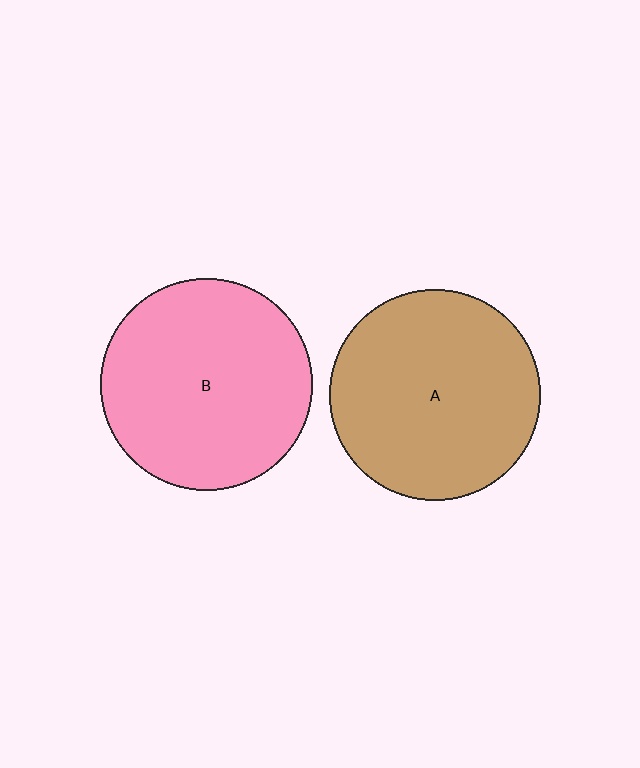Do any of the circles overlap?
No, none of the circles overlap.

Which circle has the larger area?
Circle B (pink).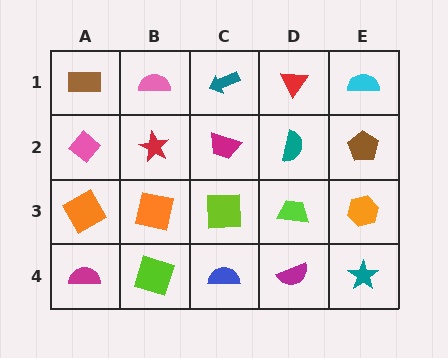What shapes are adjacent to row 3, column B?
A red star (row 2, column B), a lime square (row 4, column B), an orange square (row 3, column A), a lime square (row 3, column C).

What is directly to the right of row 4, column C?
A magenta semicircle.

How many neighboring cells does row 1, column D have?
3.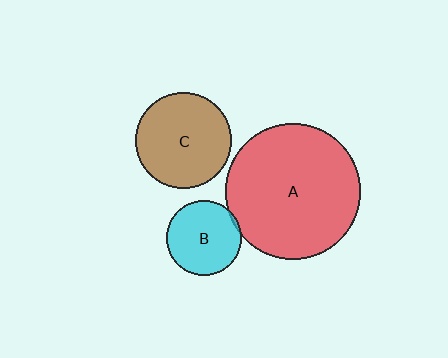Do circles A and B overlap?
Yes.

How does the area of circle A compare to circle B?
Approximately 3.2 times.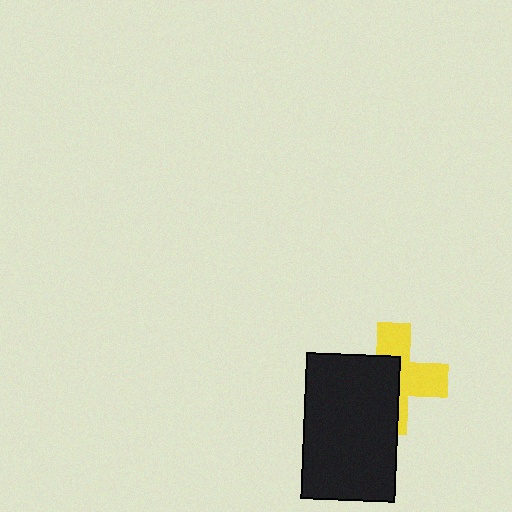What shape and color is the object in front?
The object in front is a black rectangle.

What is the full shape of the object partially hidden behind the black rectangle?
The partially hidden object is a yellow cross.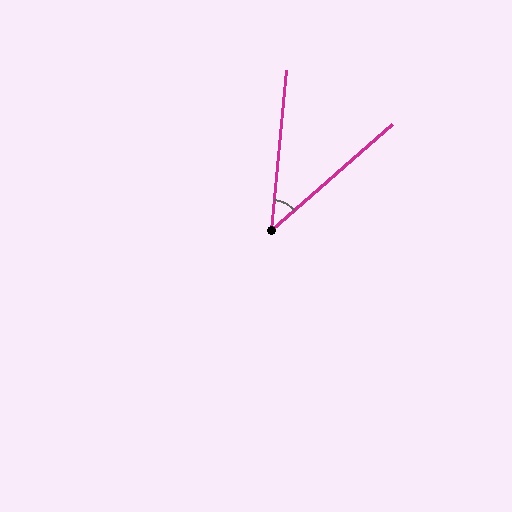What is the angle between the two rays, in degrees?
Approximately 44 degrees.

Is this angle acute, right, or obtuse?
It is acute.